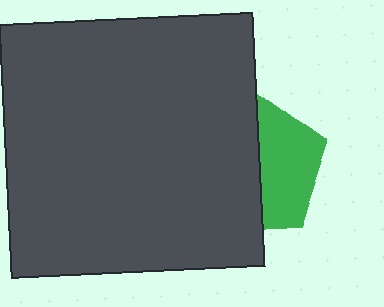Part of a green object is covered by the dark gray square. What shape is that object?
It is a pentagon.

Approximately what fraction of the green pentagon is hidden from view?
Roughly 56% of the green pentagon is hidden behind the dark gray square.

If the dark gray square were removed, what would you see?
You would see the complete green pentagon.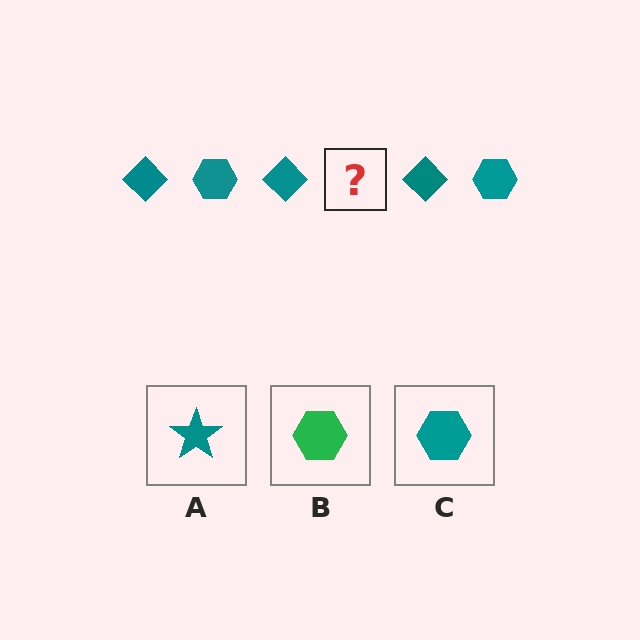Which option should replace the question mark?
Option C.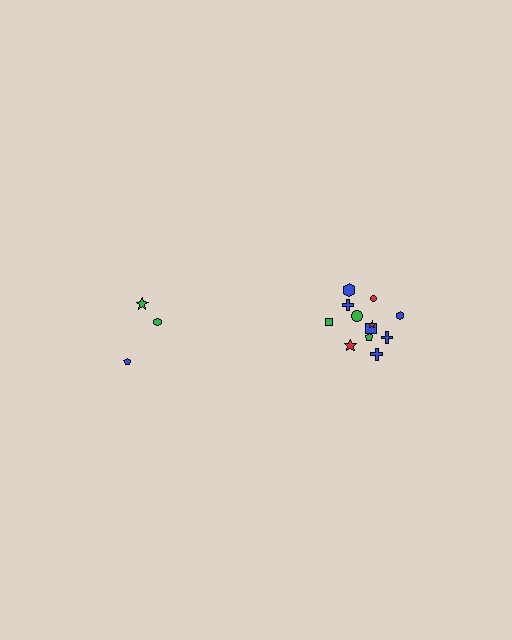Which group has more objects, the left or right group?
The right group.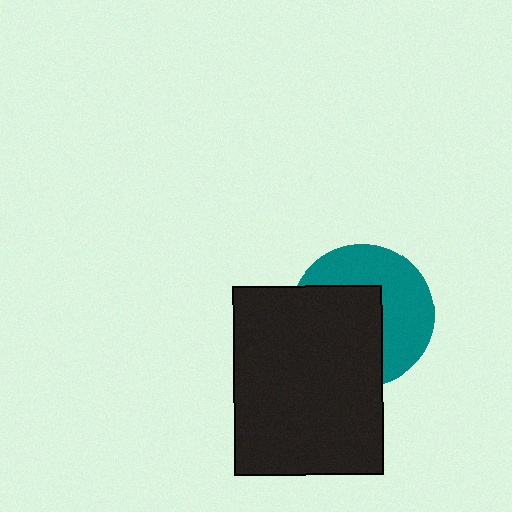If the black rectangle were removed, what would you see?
You would see the complete teal circle.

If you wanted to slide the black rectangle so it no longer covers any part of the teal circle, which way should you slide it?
Slide it toward the lower-left — that is the most direct way to separate the two shapes.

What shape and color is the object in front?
The object in front is a black rectangle.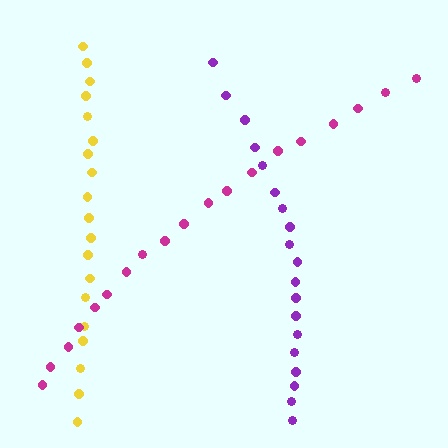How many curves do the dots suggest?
There are 3 distinct paths.